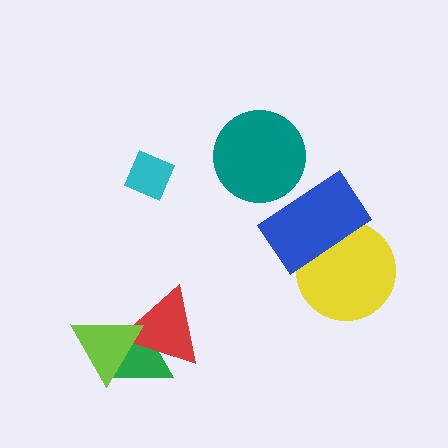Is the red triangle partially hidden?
Yes, it is partially covered by another shape.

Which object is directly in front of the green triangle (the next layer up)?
The red triangle is directly in front of the green triangle.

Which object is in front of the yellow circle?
The blue rectangle is in front of the yellow circle.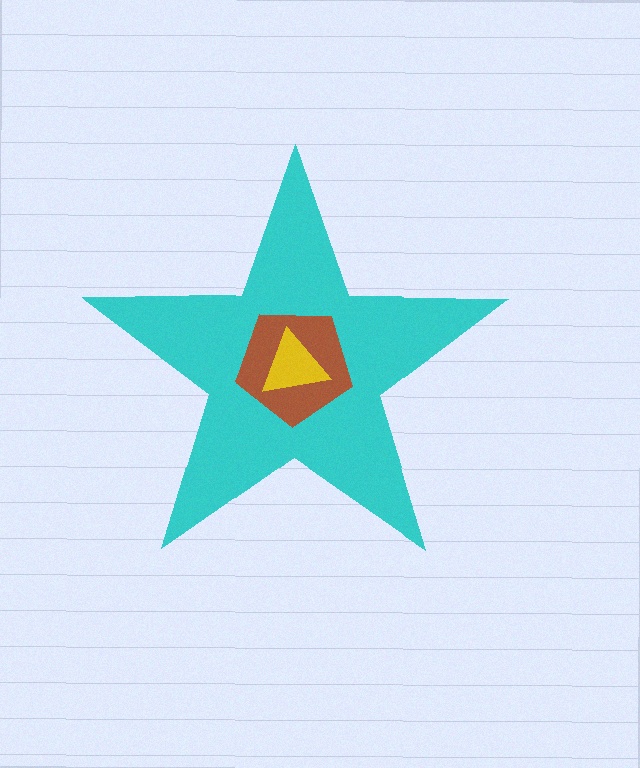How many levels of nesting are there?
3.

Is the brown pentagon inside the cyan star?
Yes.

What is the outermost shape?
The cyan star.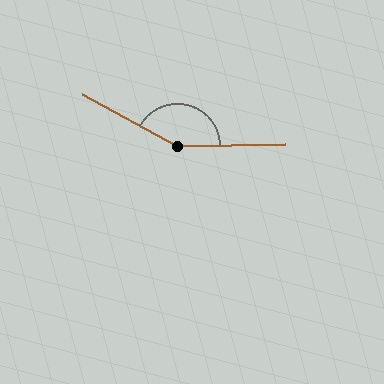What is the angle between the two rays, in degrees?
Approximately 151 degrees.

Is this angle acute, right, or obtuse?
It is obtuse.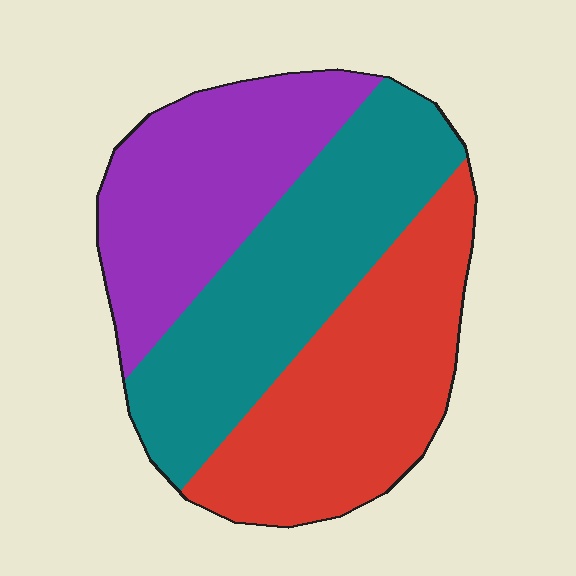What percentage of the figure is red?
Red covers about 35% of the figure.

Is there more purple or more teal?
Teal.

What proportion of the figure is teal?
Teal takes up between a third and a half of the figure.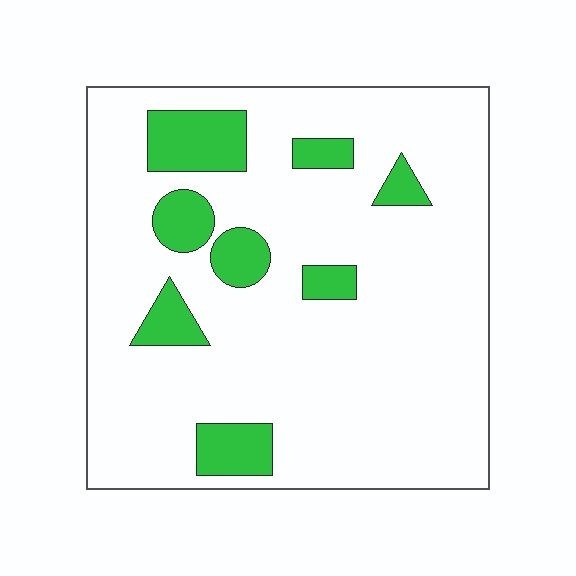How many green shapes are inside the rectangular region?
8.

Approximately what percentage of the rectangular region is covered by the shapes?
Approximately 15%.